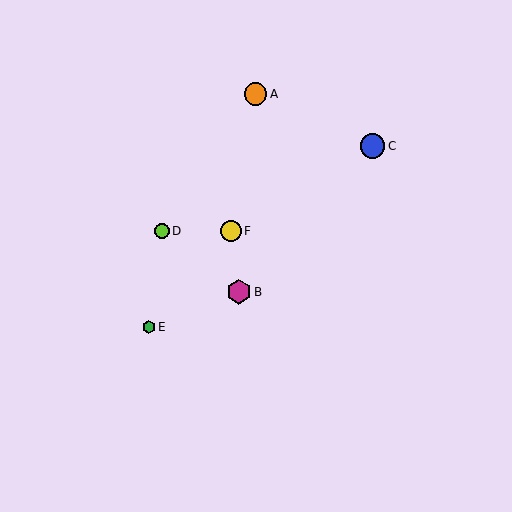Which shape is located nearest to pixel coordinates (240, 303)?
The magenta hexagon (labeled B) at (239, 292) is nearest to that location.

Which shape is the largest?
The magenta hexagon (labeled B) is the largest.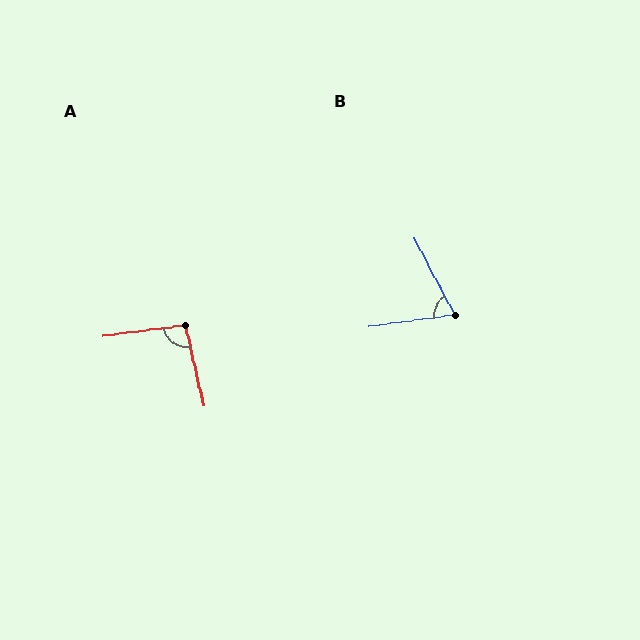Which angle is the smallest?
B, at approximately 71 degrees.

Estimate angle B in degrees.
Approximately 71 degrees.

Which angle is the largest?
A, at approximately 96 degrees.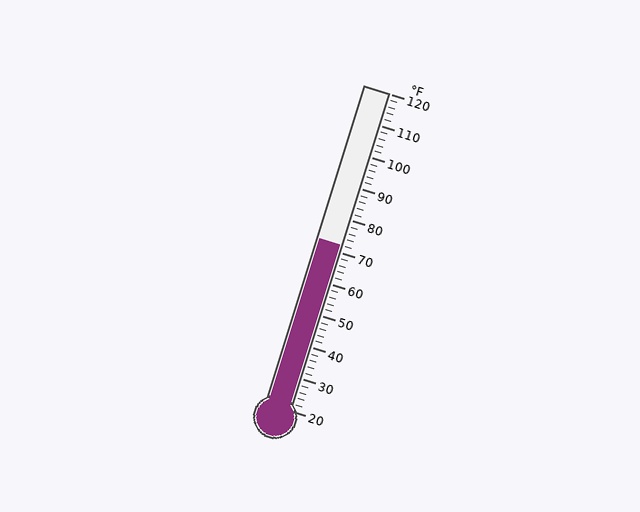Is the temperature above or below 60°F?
The temperature is above 60°F.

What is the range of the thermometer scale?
The thermometer scale ranges from 20°F to 120°F.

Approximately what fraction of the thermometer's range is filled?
The thermometer is filled to approximately 50% of its range.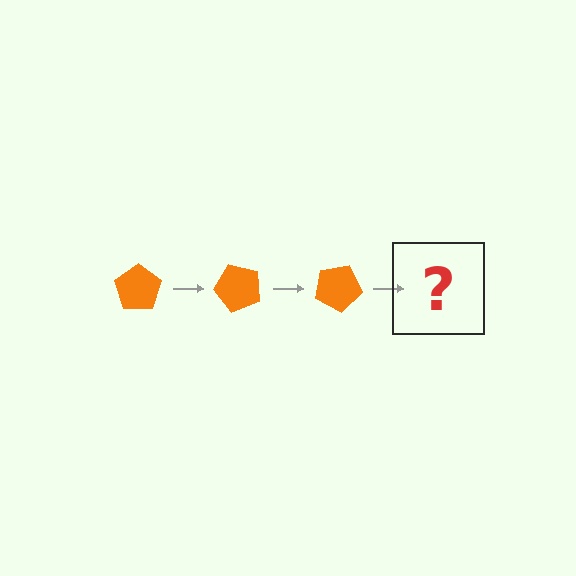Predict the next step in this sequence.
The next step is an orange pentagon rotated 150 degrees.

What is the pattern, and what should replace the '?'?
The pattern is that the pentagon rotates 50 degrees each step. The '?' should be an orange pentagon rotated 150 degrees.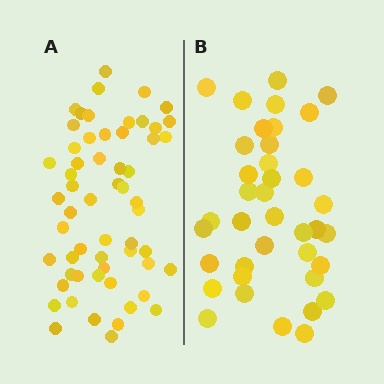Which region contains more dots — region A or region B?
Region A (the left region) has more dots.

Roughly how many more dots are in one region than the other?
Region A has approximately 20 more dots than region B.